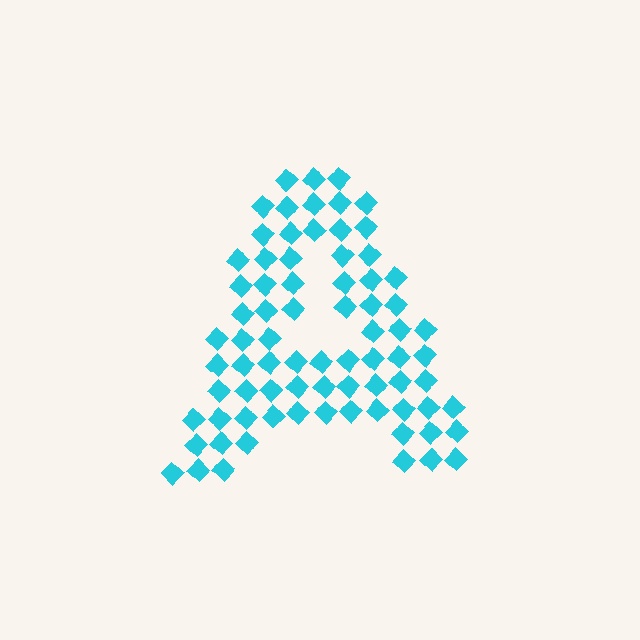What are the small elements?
The small elements are diamonds.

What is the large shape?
The large shape is the letter A.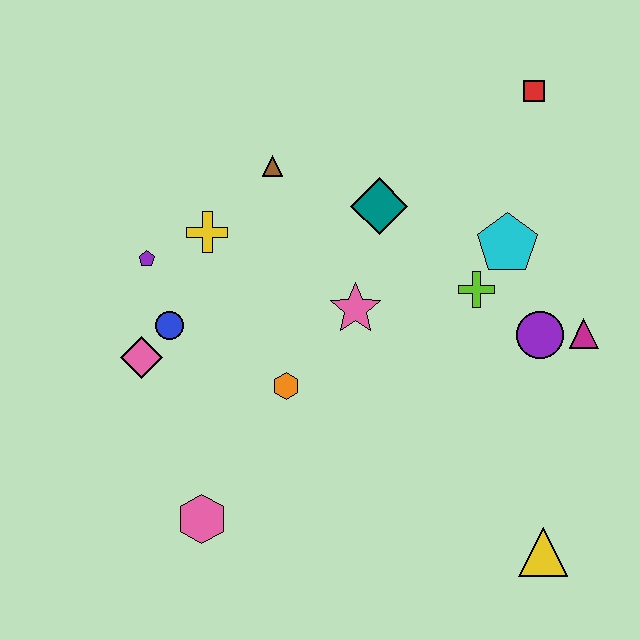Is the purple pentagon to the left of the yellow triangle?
Yes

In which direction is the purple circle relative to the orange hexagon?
The purple circle is to the right of the orange hexagon.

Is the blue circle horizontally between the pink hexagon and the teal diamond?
No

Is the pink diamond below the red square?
Yes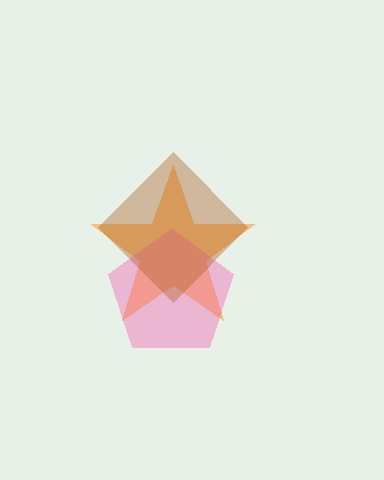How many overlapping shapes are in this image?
There are 3 overlapping shapes in the image.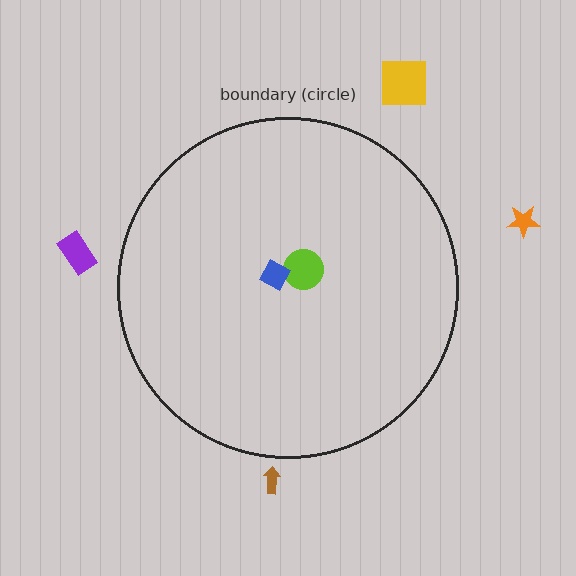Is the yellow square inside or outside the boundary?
Outside.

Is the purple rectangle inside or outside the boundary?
Outside.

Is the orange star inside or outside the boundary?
Outside.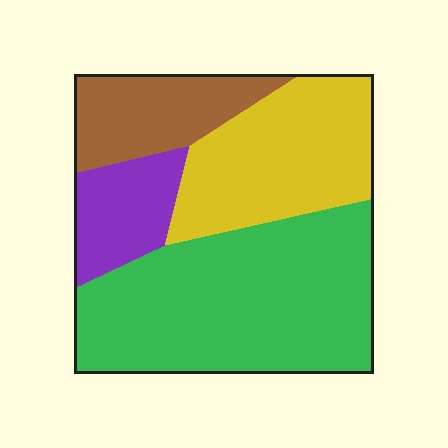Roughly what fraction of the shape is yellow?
Yellow takes up about one quarter (1/4) of the shape.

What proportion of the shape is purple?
Purple takes up less than a sixth of the shape.